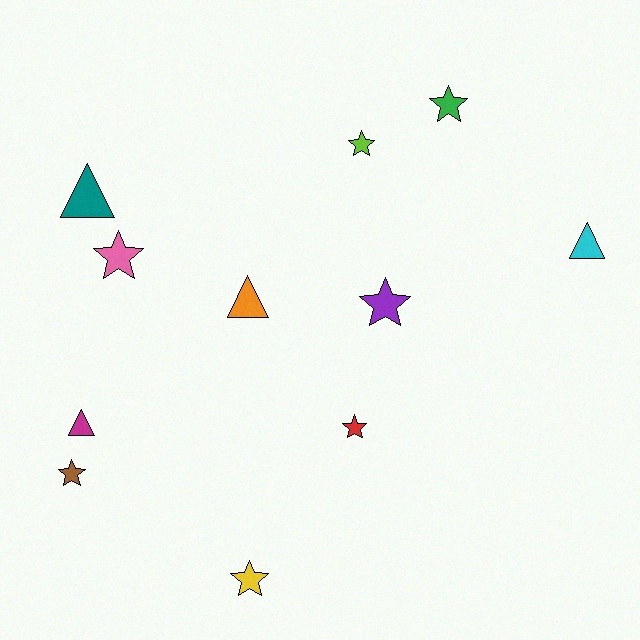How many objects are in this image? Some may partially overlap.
There are 11 objects.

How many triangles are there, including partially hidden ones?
There are 4 triangles.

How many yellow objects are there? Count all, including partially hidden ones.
There is 1 yellow object.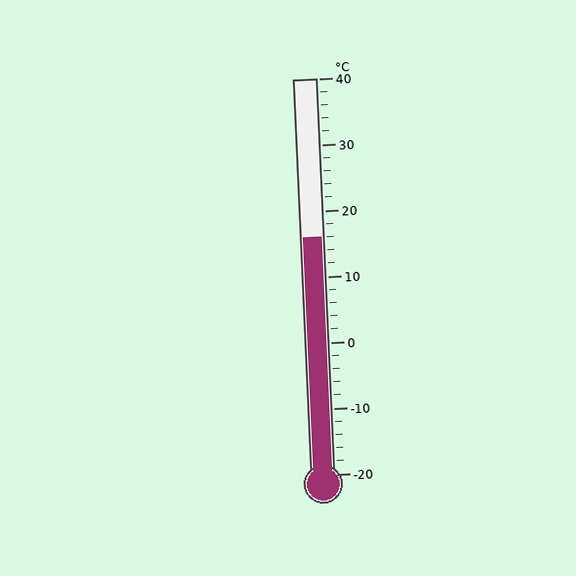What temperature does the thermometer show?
The thermometer shows approximately 16°C.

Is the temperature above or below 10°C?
The temperature is above 10°C.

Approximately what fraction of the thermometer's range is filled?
The thermometer is filled to approximately 60% of its range.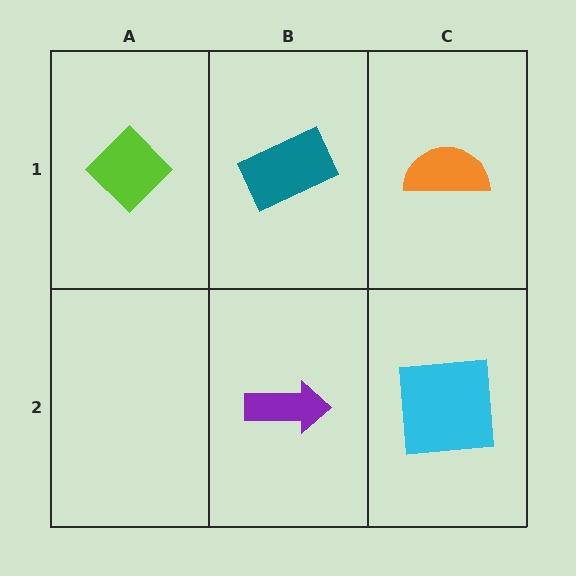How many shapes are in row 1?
3 shapes.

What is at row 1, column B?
A teal rectangle.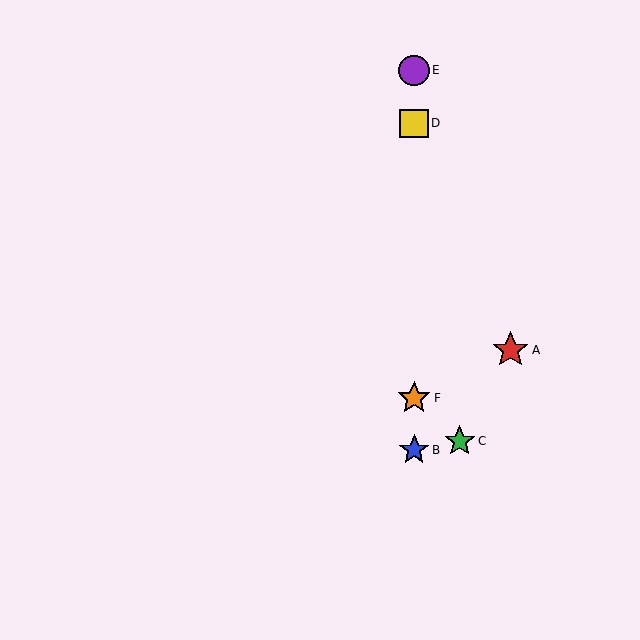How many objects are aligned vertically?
4 objects (B, D, E, F) are aligned vertically.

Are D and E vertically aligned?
Yes, both are at x≈414.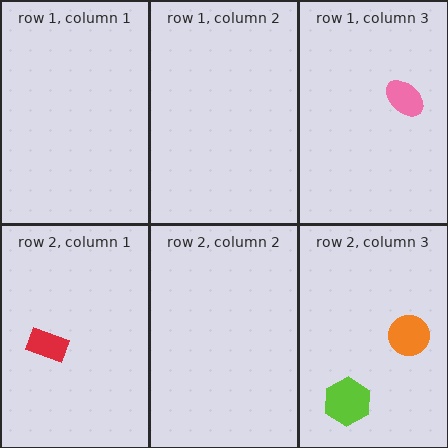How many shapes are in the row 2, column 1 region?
1.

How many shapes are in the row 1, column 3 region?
1.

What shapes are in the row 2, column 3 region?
The orange circle, the lime hexagon.